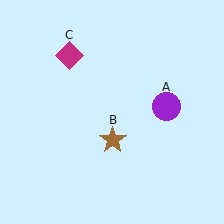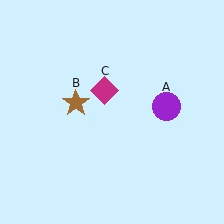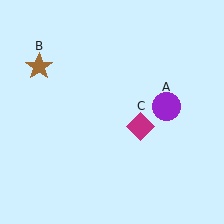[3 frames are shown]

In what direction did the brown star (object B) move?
The brown star (object B) moved up and to the left.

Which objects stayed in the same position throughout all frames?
Purple circle (object A) remained stationary.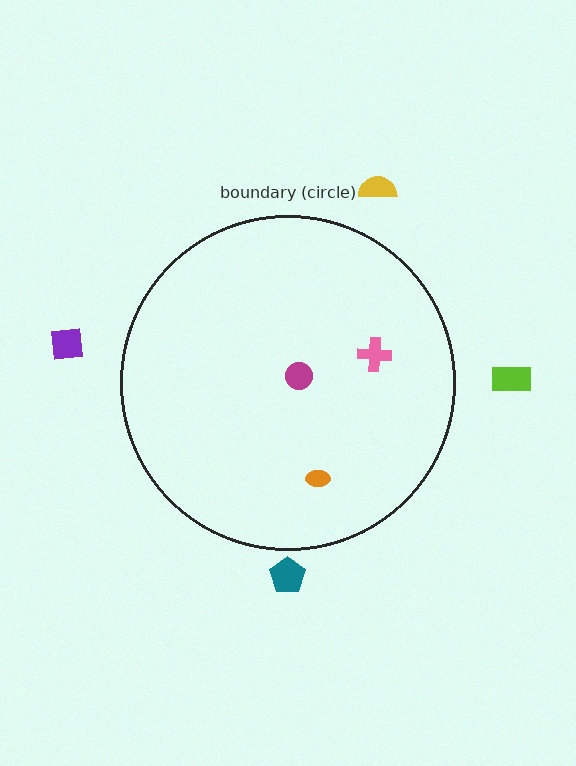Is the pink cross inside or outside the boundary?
Inside.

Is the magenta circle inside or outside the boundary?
Inside.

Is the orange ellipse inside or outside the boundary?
Inside.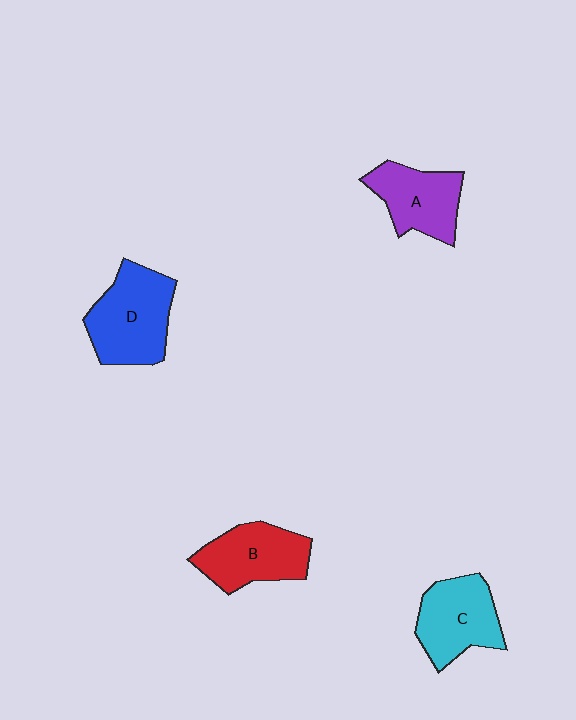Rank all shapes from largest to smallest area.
From largest to smallest: D (blue), B (red), C (cyan), A (purple).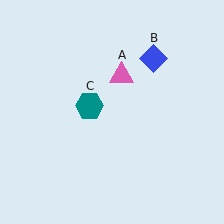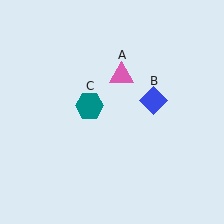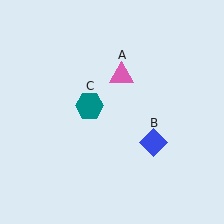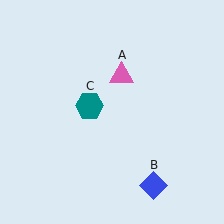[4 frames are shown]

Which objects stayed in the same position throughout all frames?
Pink triangle (object A) and teal hexagon (object C) remained stationary.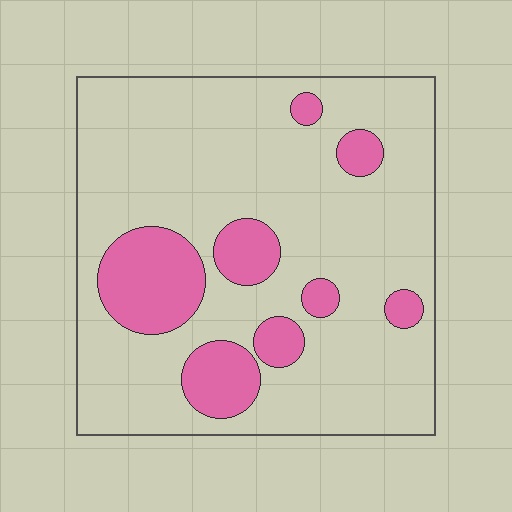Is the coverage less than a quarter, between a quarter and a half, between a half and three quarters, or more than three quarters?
Less than a quarter.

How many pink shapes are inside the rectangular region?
8.